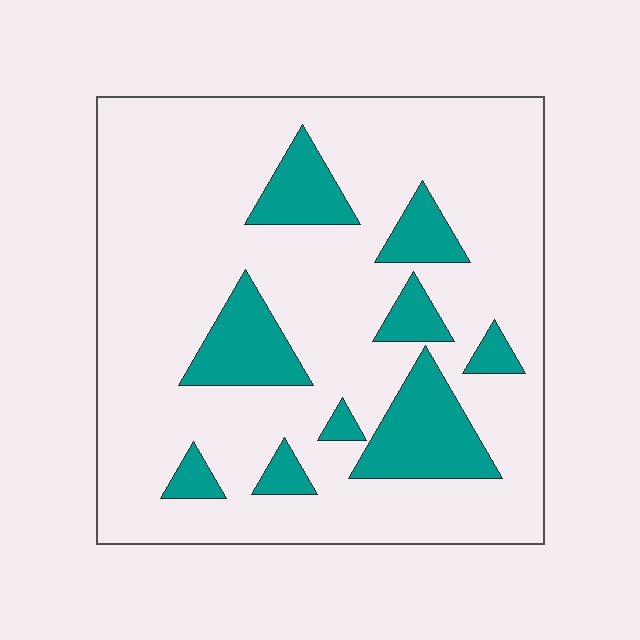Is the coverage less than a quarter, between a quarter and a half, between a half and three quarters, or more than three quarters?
Less than a quarter.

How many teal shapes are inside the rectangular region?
9.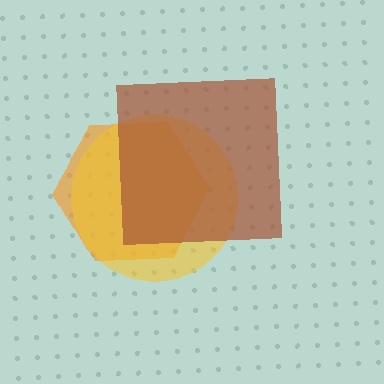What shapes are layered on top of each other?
The layered shapes are: an orange hexagon, a yellow circle, a brown square.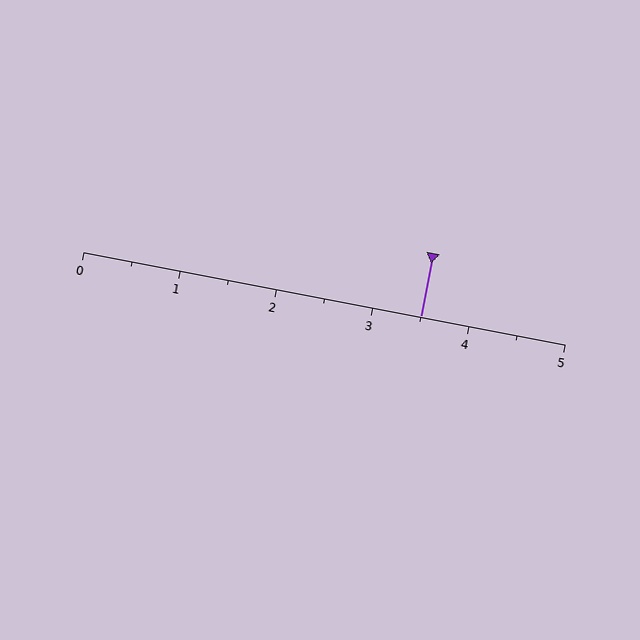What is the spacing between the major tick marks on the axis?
The major ticks are spaced 1 apart.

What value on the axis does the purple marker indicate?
The marker indicates approximately 3.5.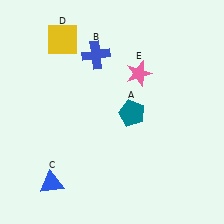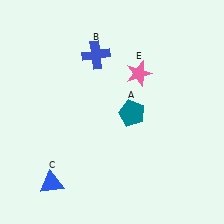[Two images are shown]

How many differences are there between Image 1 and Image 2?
There is 1 difference between the two images.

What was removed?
The yellow square (D) was removed in Image 2.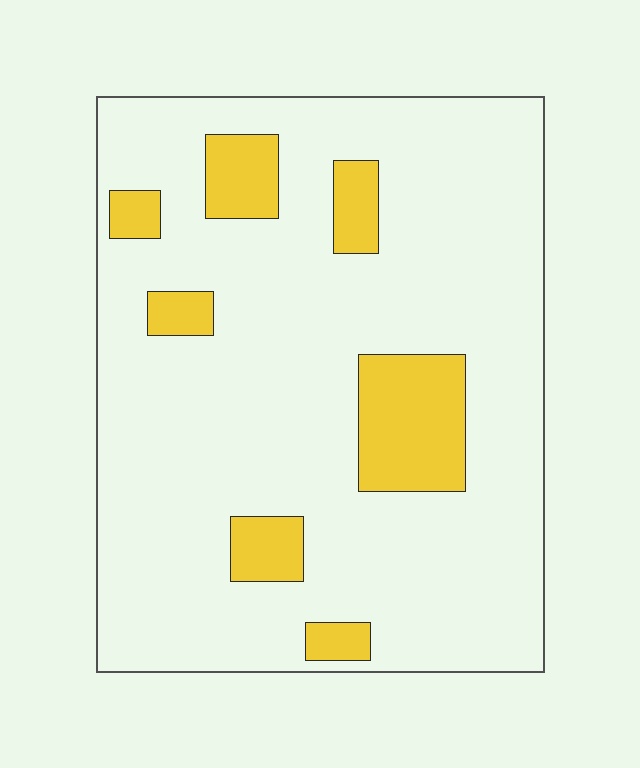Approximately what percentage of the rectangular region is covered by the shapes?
Approximately 15%.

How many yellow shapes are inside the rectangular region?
7.